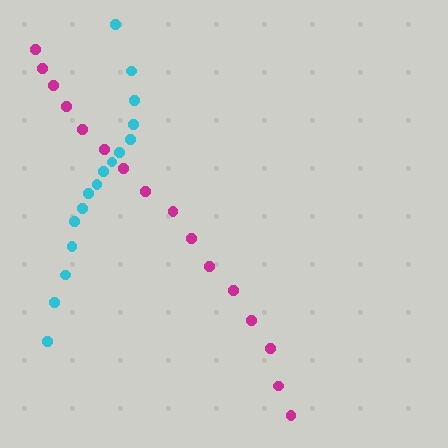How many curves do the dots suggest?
There are 2 distinct paths.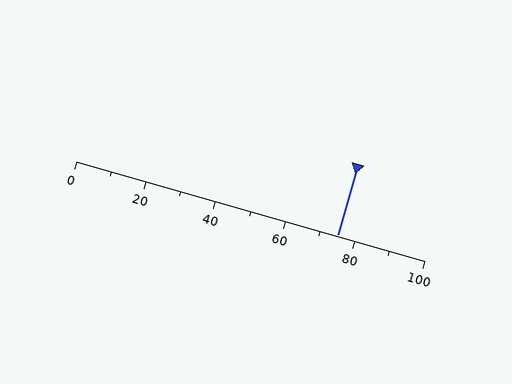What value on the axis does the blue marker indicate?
The marker indicates approximately 75.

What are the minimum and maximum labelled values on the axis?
The axis runs from 0 to 100.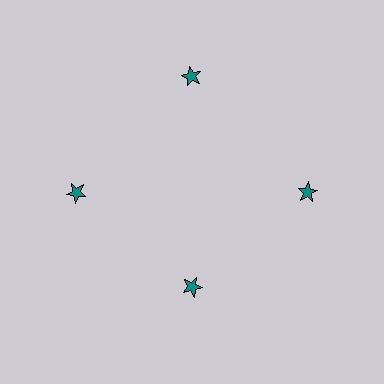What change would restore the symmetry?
The symmetry would be restored by moving it outward, back onto the ring so that all 4 stars sit at equal angles and equal distance from the center.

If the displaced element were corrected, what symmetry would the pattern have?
It would have 4-fold rotational symmetry — the pattern would map onto itself every 90 degrees.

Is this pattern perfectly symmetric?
No. The 4 teal stars are arranged in a ring, but one element near the 6 o'clock position is pulled inward toward the center, breaking the 4-fold rotational symmetry.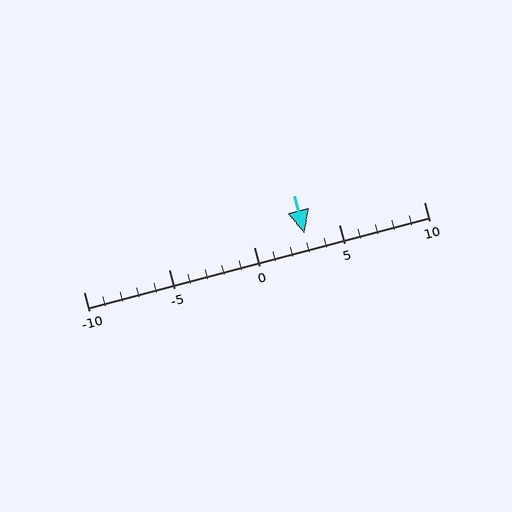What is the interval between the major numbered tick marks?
The major tick marks are spaced 5 units apart.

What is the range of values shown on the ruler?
The ruler shows values from -10 to 10.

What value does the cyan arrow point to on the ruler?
The cyan arrow points to approximately 3.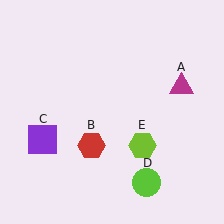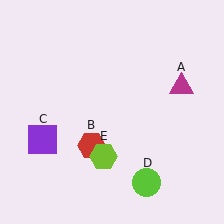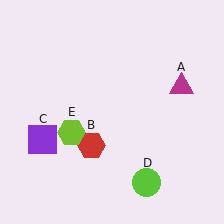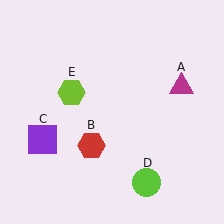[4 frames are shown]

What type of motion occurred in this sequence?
The lime hexagon (object E) rotated clockwise around the center of the scene.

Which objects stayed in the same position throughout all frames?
Magenta triangle (object A) and red hexagon (object B) and purple square (object C) and lime circle (object D) remained stationary.